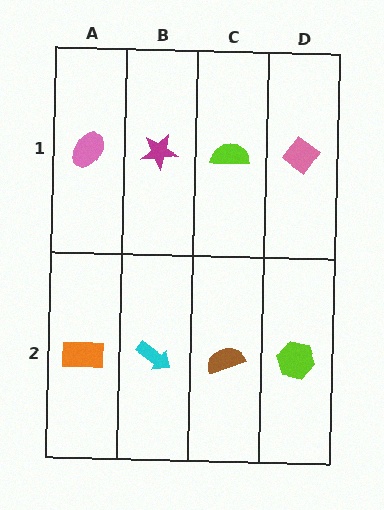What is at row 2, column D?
A lime hexagon.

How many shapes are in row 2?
4 shapes.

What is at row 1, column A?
A pink ellipse.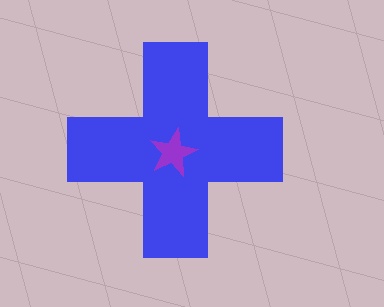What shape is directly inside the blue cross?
The purple star.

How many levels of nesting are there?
2.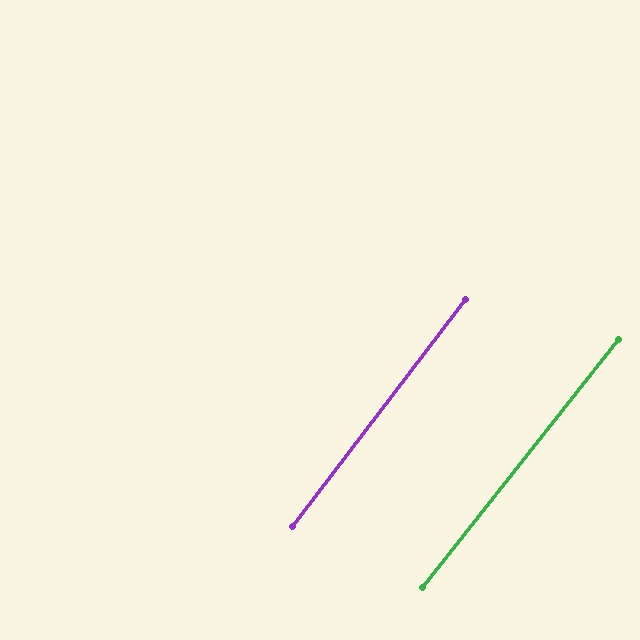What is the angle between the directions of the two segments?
Approximately 1 degree.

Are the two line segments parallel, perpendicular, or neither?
Parallel — their directions differ by only 1.0°.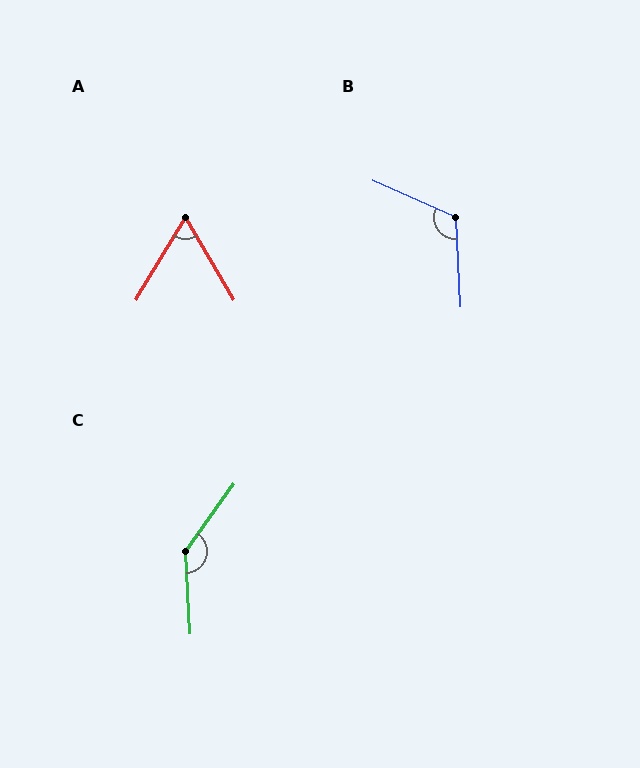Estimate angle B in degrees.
Approximately 117 degrees.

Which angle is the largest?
C, at approximately 141 degrees.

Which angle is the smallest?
A, at approximately 61 degrees.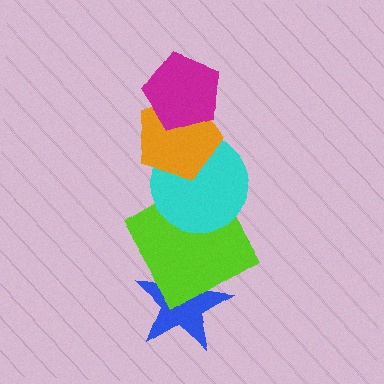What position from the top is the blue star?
The blue star is 5th from the top.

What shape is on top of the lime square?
The cyan circle is on top of the lime square.